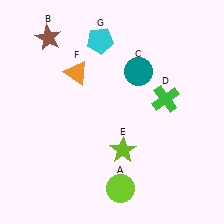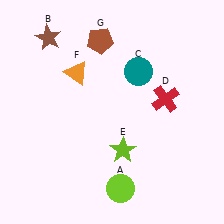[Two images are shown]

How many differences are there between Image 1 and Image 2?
There are 2 differences between the two images.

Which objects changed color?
D changed from green to red. G changed from cyan to brown.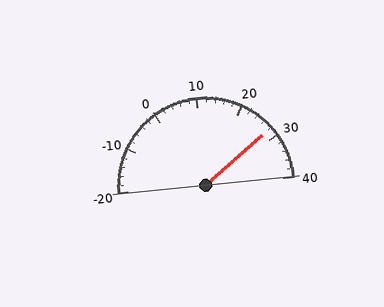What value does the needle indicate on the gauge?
The needle indicates approximately 28.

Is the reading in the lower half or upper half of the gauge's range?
The reading is in the upper half of the range (-20 to 40).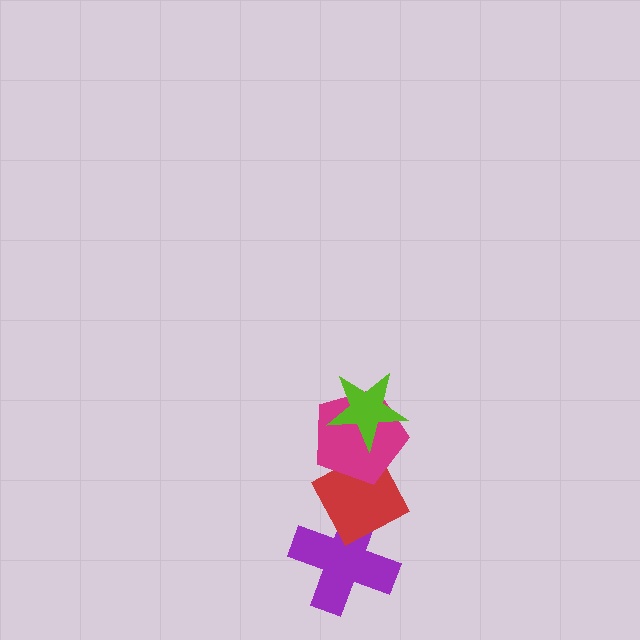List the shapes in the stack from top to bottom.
From top to bottom: the lime star, the magenta pentagon, the red diamond, the purple cross.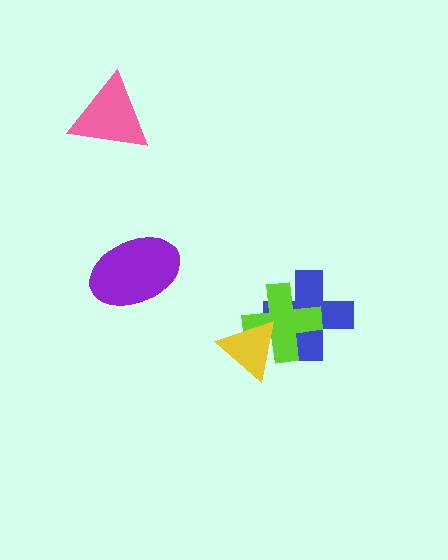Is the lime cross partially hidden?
Yes, it is partially covered by another shape.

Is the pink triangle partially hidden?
No, no other shape covers it.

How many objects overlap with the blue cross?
2 objects overlap with the blue cross.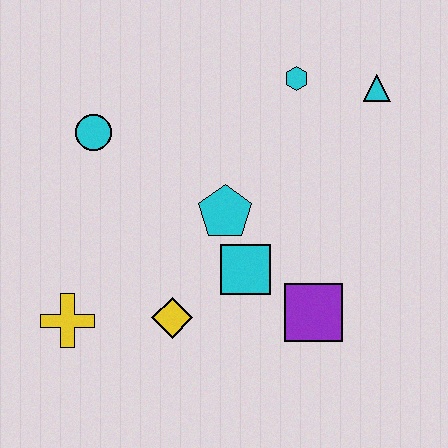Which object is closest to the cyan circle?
The cyan pentagon is closest to the cyan circle.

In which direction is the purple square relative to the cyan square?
The purple square is to the right of the cyan square.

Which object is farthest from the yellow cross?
The cyan triangle is farthest from the yellow cross.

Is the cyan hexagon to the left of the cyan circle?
No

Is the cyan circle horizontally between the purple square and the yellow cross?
Yes